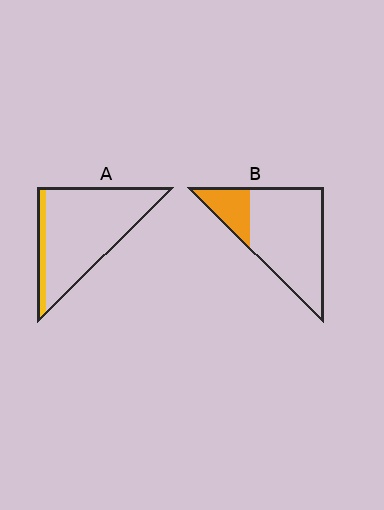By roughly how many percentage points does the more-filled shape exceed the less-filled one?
By roughly 10 percentage points (B over A).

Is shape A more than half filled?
No.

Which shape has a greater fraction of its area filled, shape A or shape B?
Shape B.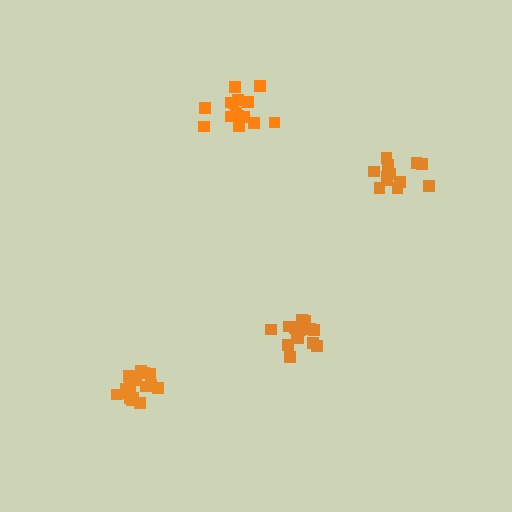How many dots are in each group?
Group 1: 16 dots, Group 2: 16 dots, Group 3: 12 dots, Group 4: 16 dots (60 total).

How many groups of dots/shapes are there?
There are 4 groups.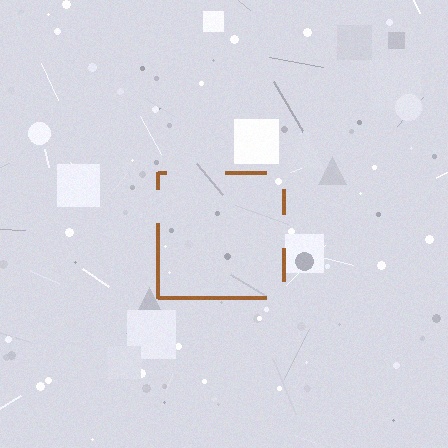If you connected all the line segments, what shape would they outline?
They would outline a square.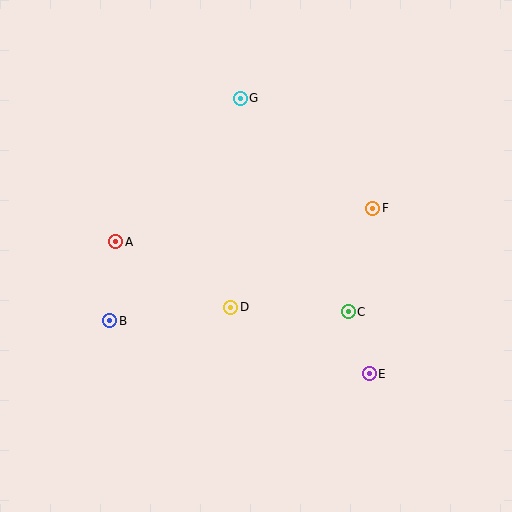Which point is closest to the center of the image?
Point D at (230, 307) is closest to the center.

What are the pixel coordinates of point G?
Point G is at (240, 98).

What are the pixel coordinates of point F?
Point F is at (373, 208).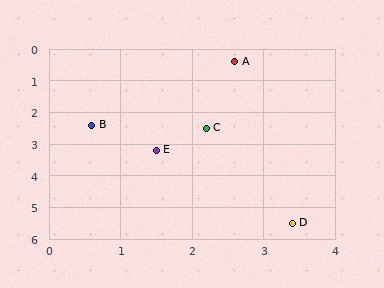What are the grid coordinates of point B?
Point B is at approximately (0.6, 2.4).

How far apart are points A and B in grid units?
Points A and B are about 2.8 grid units apart.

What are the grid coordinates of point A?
Point A is at approximately (2.6, 0.4).